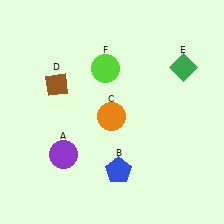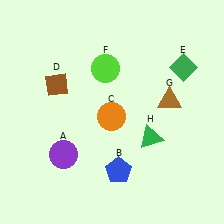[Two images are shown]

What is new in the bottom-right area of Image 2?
A green triangle (H) was added in the bottom-right area of Image 2.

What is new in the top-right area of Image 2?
A brown triangle (G) was added in the top-right area of Image 2.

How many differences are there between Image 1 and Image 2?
There are 2 differences between the two images.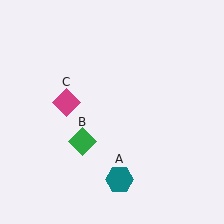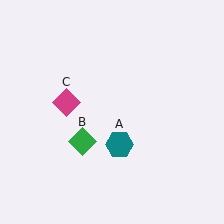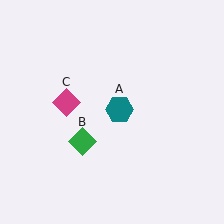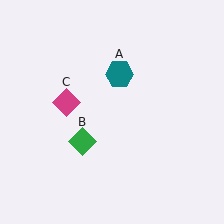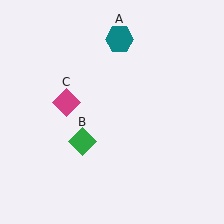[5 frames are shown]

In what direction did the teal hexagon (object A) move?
The teal hexagon (object A) moved up.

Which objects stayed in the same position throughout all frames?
Green diamond (object B) and magenta diamond (object C) remained stationary.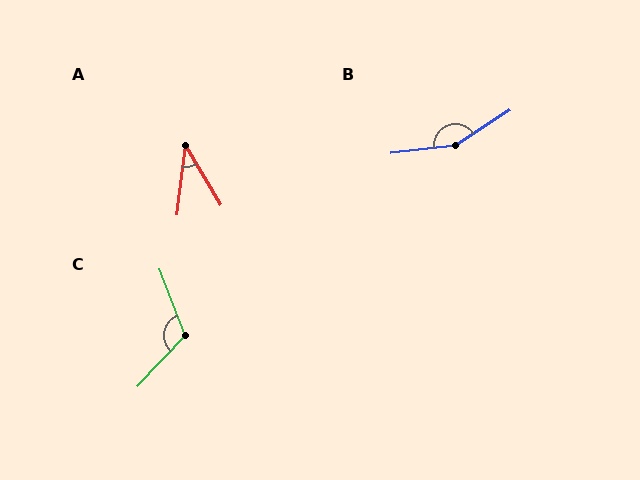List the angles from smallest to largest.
A (38°), C (116°), B (153°).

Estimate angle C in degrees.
Approximately 116 degrees.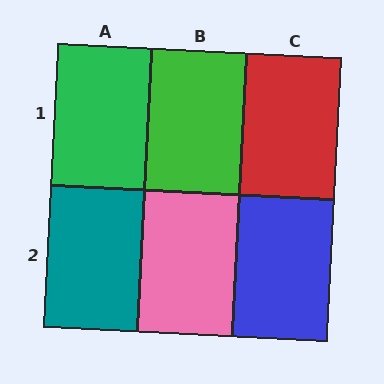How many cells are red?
1 cell is red.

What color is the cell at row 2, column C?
Blue.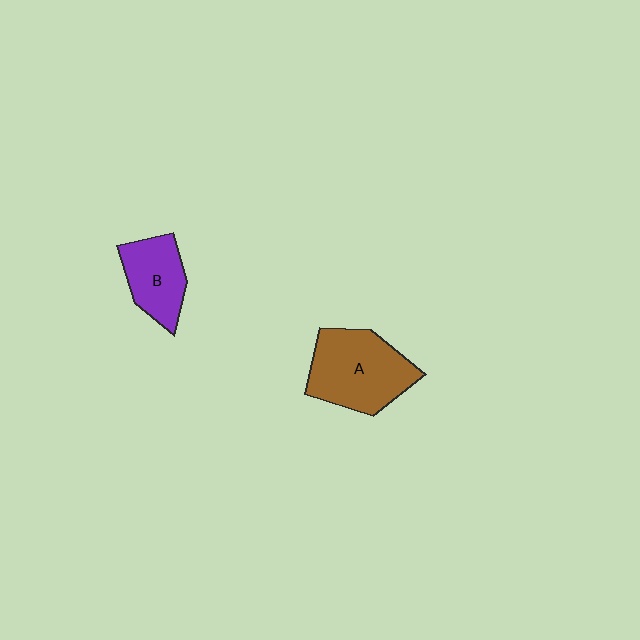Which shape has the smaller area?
Shape B (purple).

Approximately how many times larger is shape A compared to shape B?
Approximately 1.6 times.